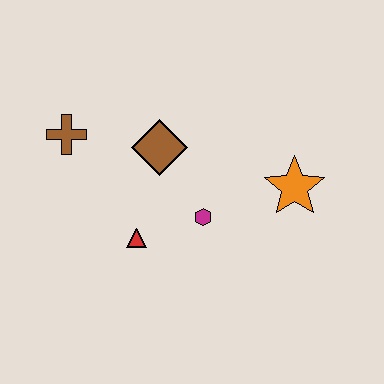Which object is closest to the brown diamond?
The magenta hexagon is closest to the brown diamond.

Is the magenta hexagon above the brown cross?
No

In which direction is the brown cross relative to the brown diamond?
The brown cross is to the left of the brown diamond.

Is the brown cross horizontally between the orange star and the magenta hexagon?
No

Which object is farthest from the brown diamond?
The orange star is farthest from the brown diamond.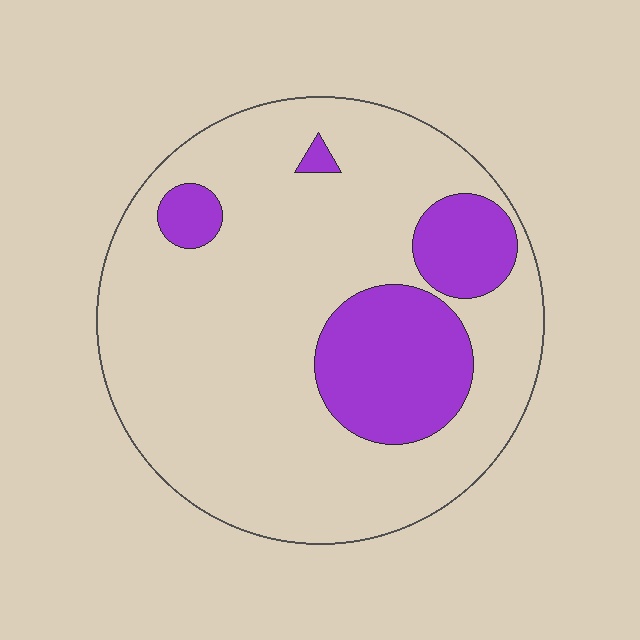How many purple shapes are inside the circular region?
4.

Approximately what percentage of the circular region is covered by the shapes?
Approximately 20%.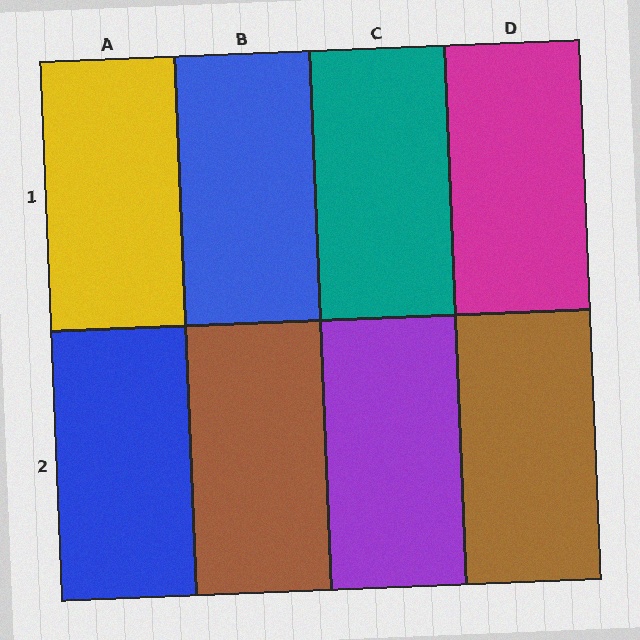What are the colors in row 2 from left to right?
Blue, brown, purple, brown.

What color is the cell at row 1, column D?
Magenta.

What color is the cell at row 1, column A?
Yellow.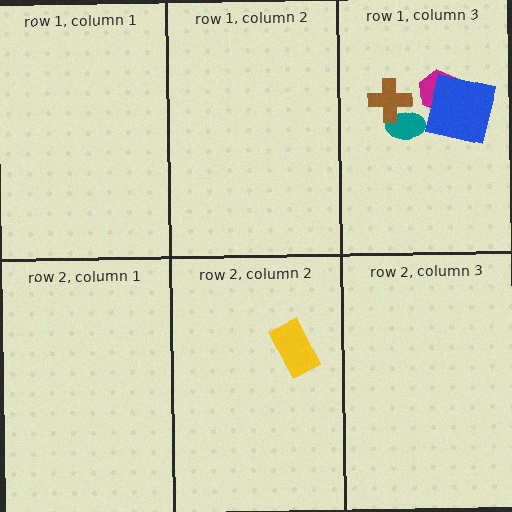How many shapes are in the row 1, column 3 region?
4.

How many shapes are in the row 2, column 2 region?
1.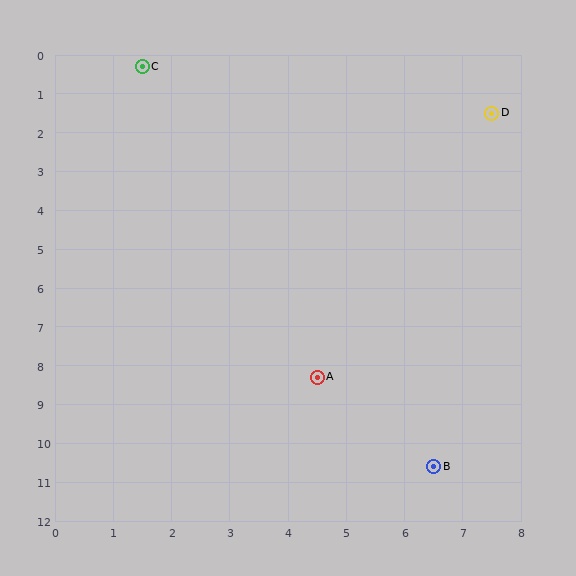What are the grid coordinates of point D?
Point D is at approximately (7.5, 1.5).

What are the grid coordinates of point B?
Point B is at approximately (6.5, 10.6).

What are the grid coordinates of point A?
Point A is at approximately (4.5, 8.3).